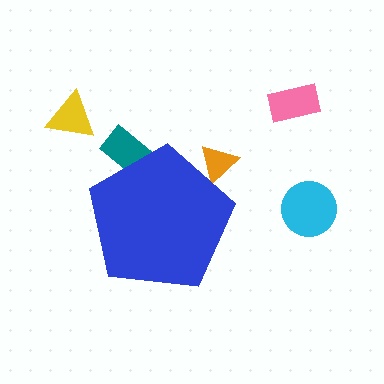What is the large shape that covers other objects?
A blue pentagon.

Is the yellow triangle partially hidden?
No, the yellow triangle is fully visible.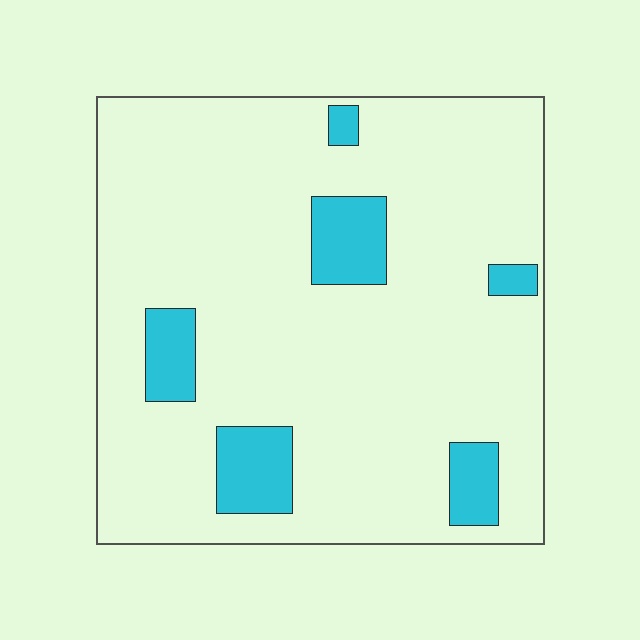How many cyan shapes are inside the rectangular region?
6.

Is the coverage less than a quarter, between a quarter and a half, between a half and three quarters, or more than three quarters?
Less than a quarter.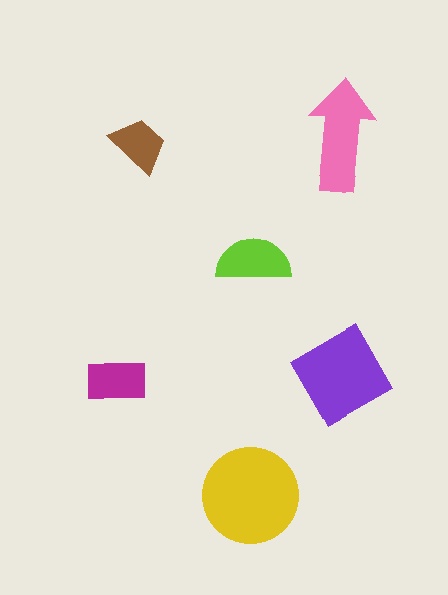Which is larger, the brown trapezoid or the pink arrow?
The pink arrow.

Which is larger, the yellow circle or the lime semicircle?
The yellow circle.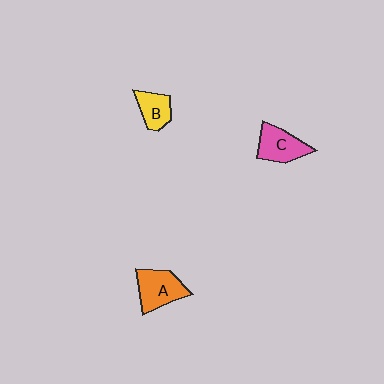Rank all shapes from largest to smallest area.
From largest to smallest: A (orange), C (pink), B (yellow).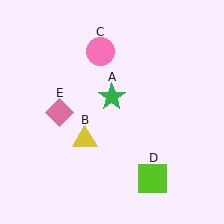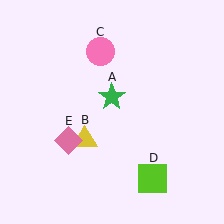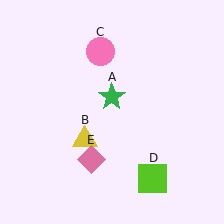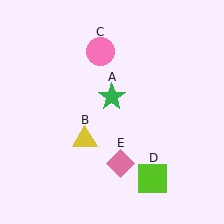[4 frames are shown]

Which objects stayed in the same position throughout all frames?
Green star (object A) and yellow triangle (object B) and pink circle (object C) and lime square (object D) remained stationary.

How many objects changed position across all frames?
1 object changed position: pink diamond (object E).